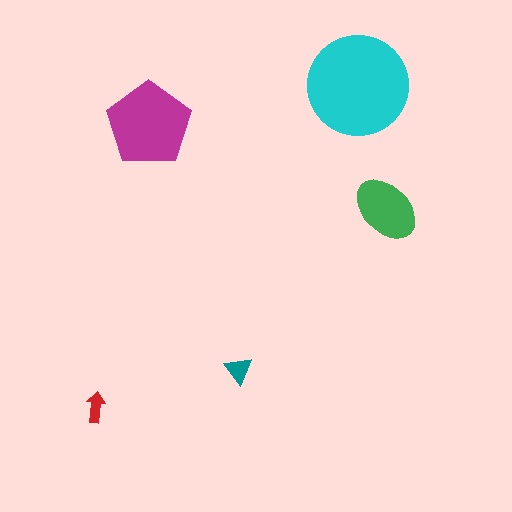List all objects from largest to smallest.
The cyan circle, the magenta pentagon, the green ellipse, the teal triangle, the red arrow.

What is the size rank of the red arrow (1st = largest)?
5th.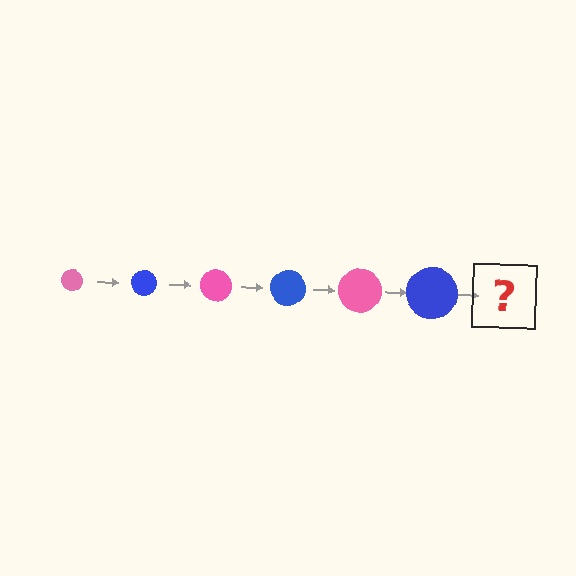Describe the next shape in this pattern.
It should be a pink circle, larger than the previous one.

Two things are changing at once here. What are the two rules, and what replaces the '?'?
The two rules are that the circle grows larger each step and the color cycles through pink and blue. The '?' should be a pink circle, larger than the previous one.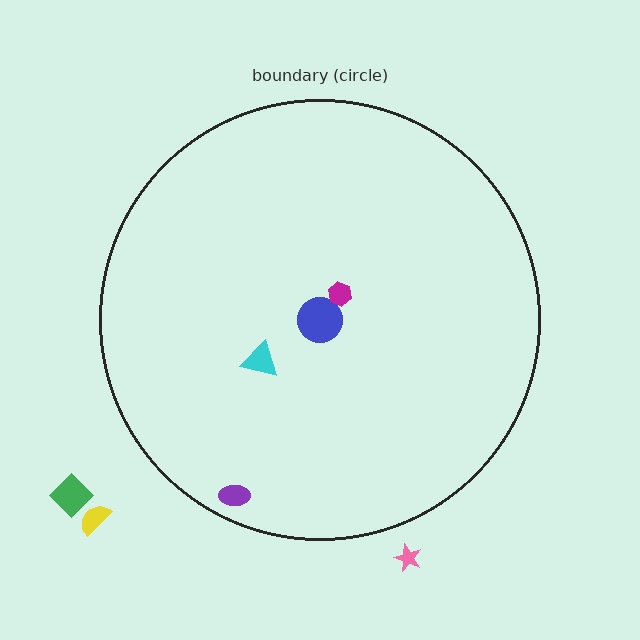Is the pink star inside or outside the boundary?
Outside.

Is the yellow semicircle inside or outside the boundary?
Outside.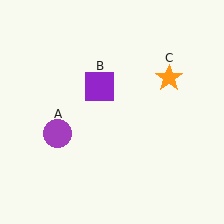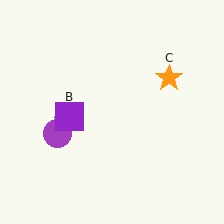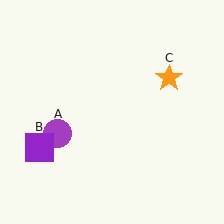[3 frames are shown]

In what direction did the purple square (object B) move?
The purple square (object B) moved down and to the left.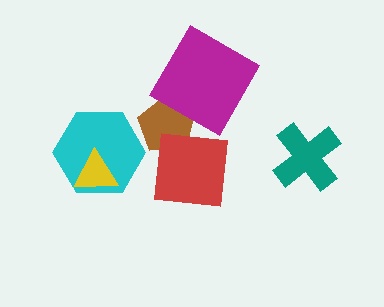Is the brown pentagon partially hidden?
Yes, it is partially covered by another shape.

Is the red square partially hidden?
No, no other shape covers it.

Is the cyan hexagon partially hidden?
Yes, it is partially covered by another shape.